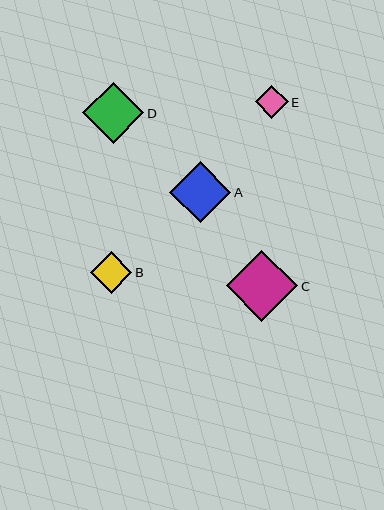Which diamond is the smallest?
Diamond E is the smallest with a size of approximately 32 pixels.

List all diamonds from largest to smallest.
From largest to smallest: C, D, A, B, E.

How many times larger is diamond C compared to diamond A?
Diamond C is approximately 1.2 times the size of diamond A.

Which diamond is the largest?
Diamond C is the largest with a size of approximately 72 pixels.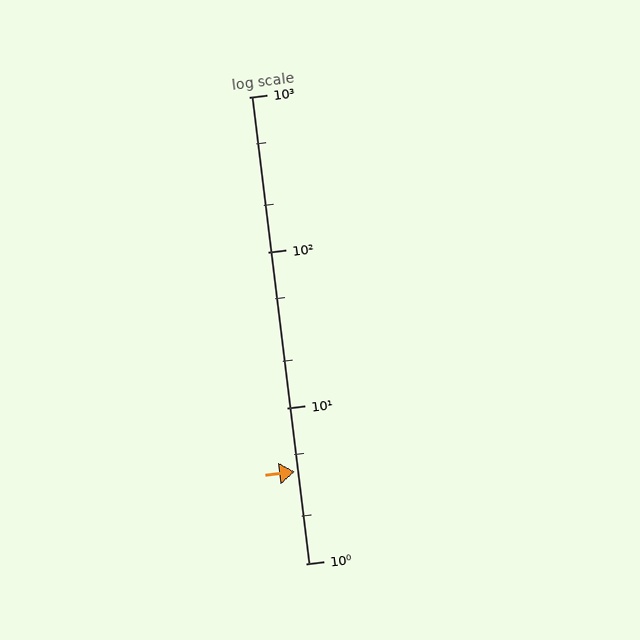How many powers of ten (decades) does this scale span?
The scale spans 3 decades, from 1 to 1000.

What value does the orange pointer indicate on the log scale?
The pointer indicates approximately 3.9.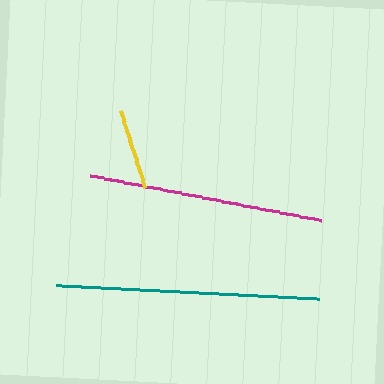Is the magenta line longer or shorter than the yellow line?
The magenta line is longer than the yellow line.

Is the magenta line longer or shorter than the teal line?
The teal line is longer than the magenta line.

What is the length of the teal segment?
The teal segment is approximately 262 pixels long.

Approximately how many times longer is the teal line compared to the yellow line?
The teal line is approximately 3.3 times the length of the yellow line.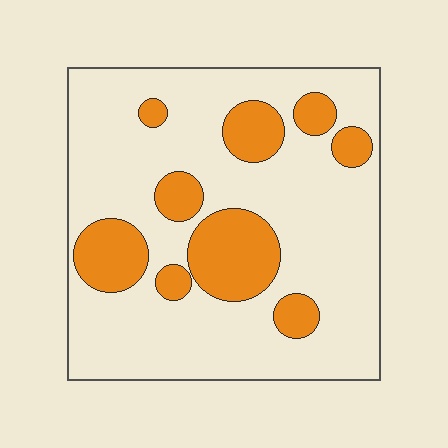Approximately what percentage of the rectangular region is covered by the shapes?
Approximately 25%.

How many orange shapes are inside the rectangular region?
9.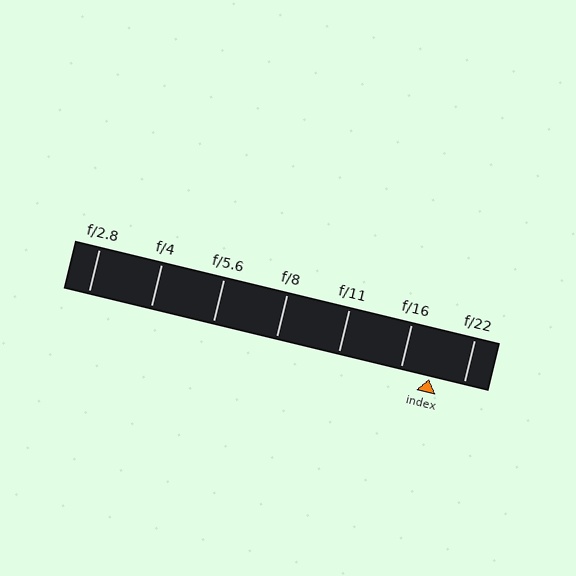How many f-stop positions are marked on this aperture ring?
There are 7 f-stop positions marked.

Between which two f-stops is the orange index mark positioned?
The index mark is between f/16 and f/22.